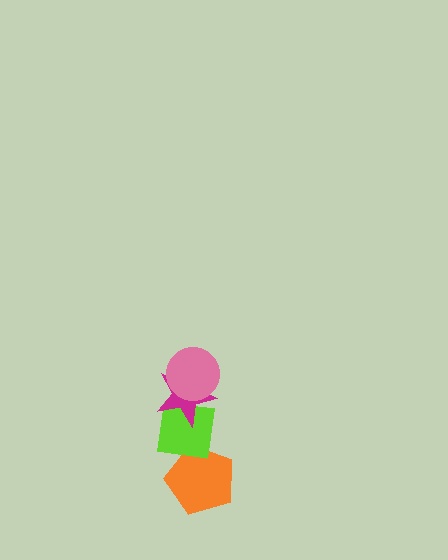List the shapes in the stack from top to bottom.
From top to bottom: the pink circle, the magenta star, the lime square, the orange pentagon.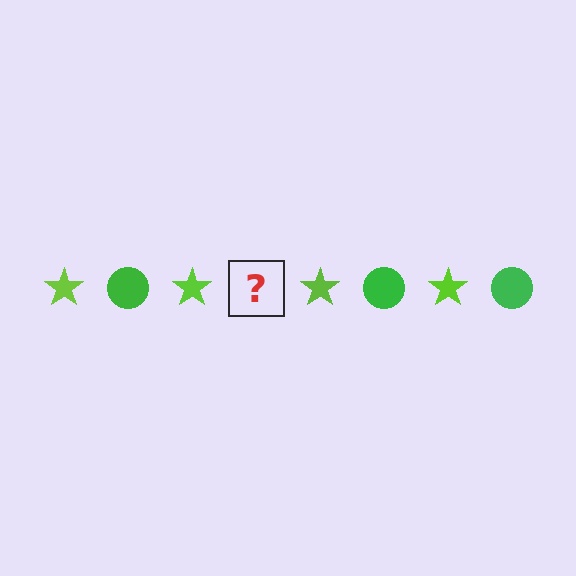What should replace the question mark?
The question mark should be replaced with a green circle.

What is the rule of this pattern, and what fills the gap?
The rule is that the pattern alternates between lime star and green circle. The gap should be filled with a green circle.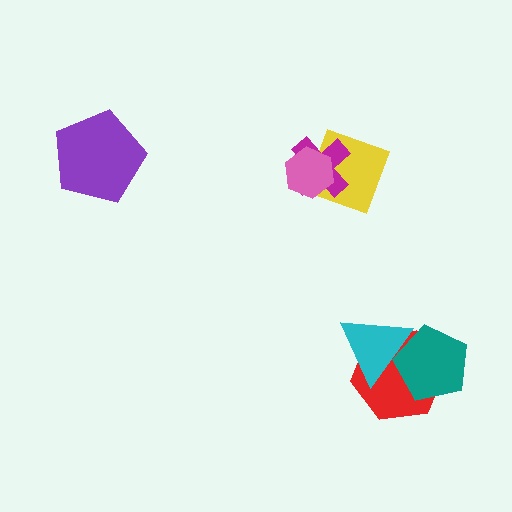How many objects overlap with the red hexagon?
2 objects overlap with the red hexagon.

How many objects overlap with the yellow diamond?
2 objects overlap with the yellow diamond.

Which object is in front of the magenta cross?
The pink hexagon is in front of the magenta cross.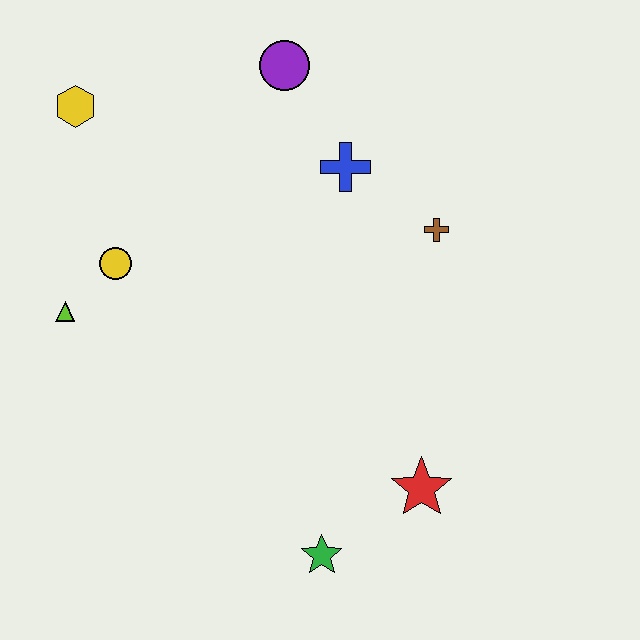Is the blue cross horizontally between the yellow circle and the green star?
No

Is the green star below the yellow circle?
Yes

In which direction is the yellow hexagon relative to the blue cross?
The yellow hexagon is to the left of the blue cross.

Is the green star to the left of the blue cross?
Yes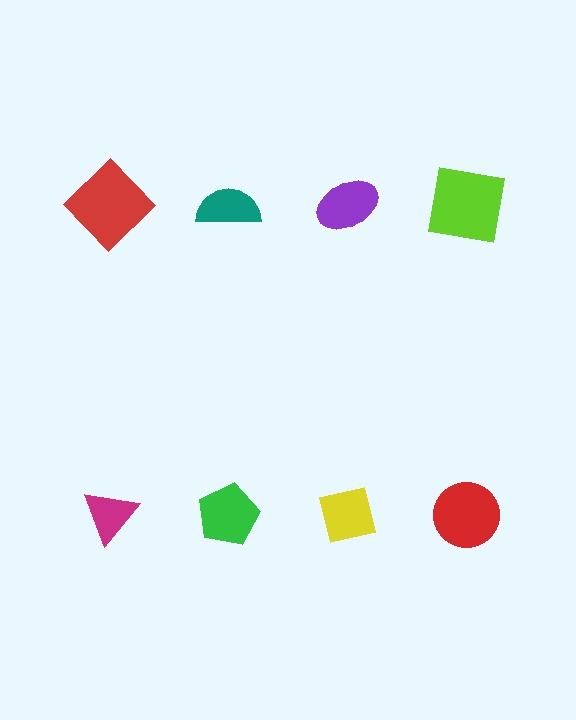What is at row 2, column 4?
A red circle.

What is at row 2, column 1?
A magenta triangle.